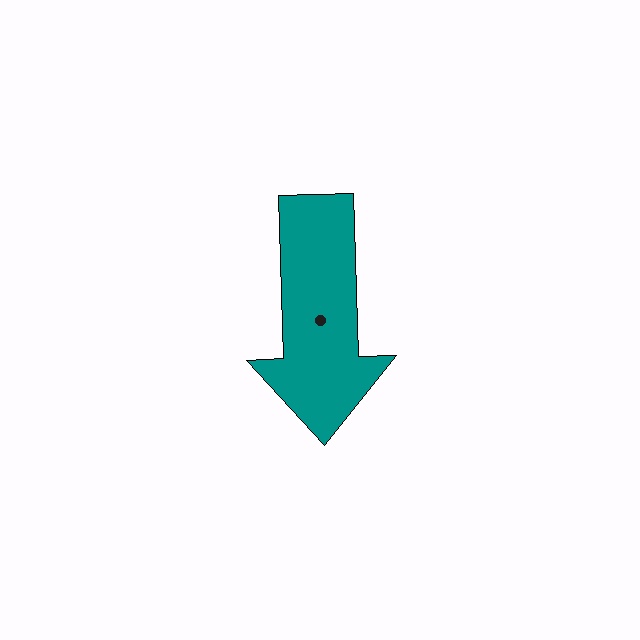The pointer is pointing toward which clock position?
Roughly 6 o'clock.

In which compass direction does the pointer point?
South.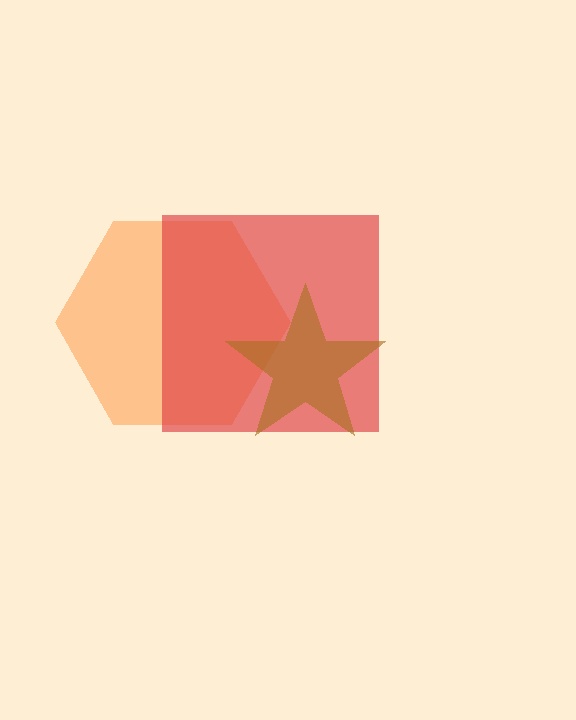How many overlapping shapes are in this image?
There are 3 overlapping shapes in the image.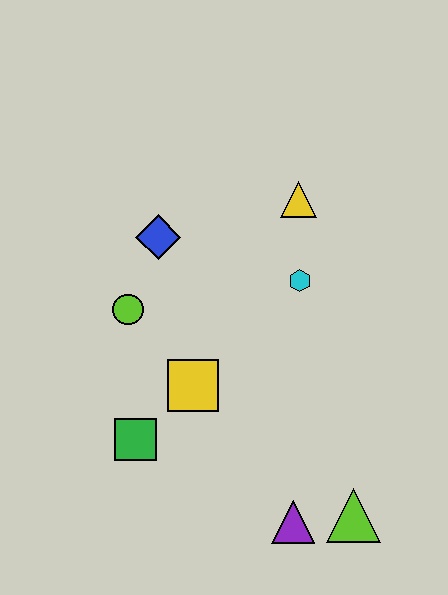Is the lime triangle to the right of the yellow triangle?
Yes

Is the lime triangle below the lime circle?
Yes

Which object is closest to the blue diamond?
The lime circle is closest to the blue diamond.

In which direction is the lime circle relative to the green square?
The lime circle is above the green square.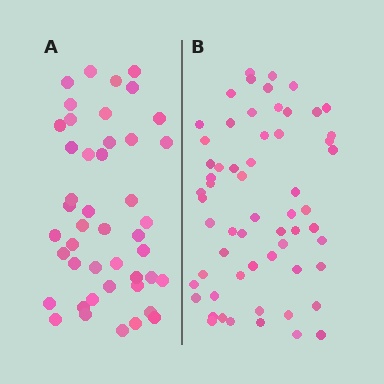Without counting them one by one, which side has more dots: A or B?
Region B (the right region) has more dots.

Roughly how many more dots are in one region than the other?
Region B has approximately 15 more dots than region A.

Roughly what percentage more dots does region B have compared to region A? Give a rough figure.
About 35% more.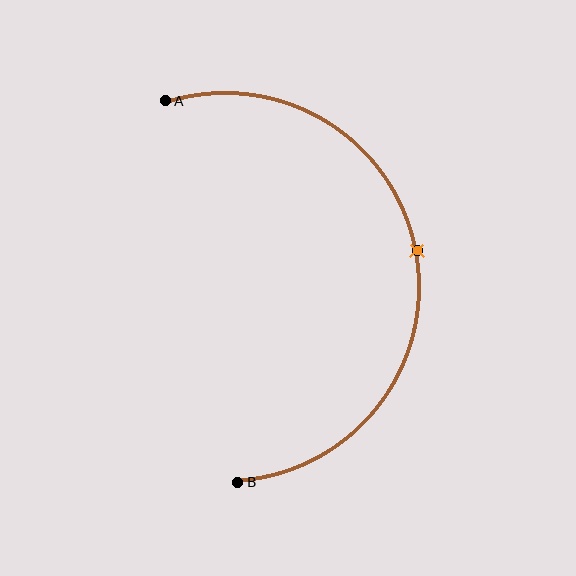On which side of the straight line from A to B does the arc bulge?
The arc bulges to the right of the straight line connecting A and B.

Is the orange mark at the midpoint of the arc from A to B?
Yes. The orange mark lies on the arc at equal arc-length from both A and B — it is the arc midpoint.